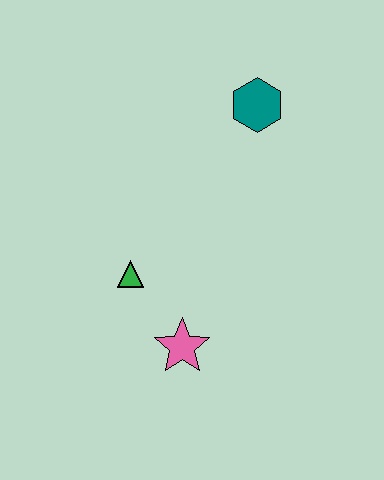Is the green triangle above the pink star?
Yes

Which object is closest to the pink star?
The green triangle is closest to the pink star.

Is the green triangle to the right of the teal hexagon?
No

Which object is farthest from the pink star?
The teal hexagon is farthest from the pink star.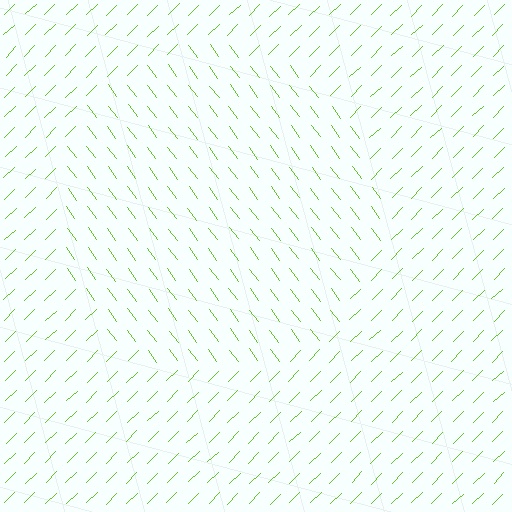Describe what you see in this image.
The image is filled with small lime line segments. A circle region in the image has lines oriented differently from the surrounding lines, creating a visible texture boundary.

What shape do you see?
I see a circle.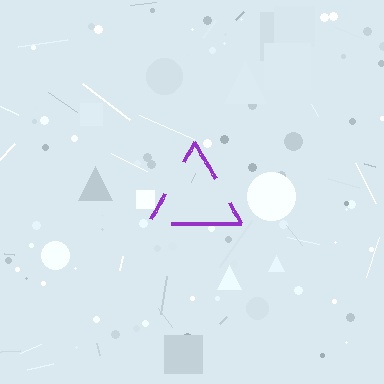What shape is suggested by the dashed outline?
The dashed outline suggests a triangle.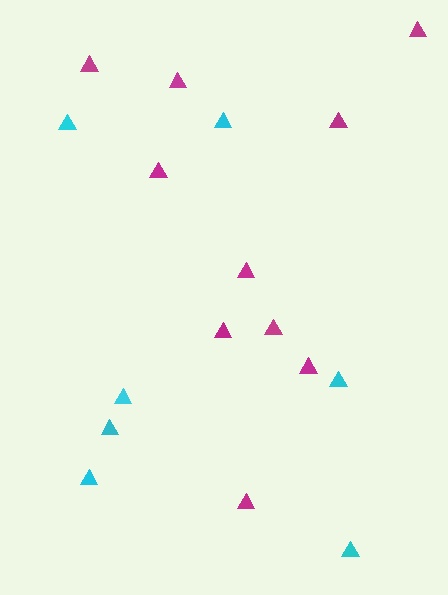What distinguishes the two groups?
There are 2 groups: one group of cyan triangles (7) and one group of magenta triangles (10).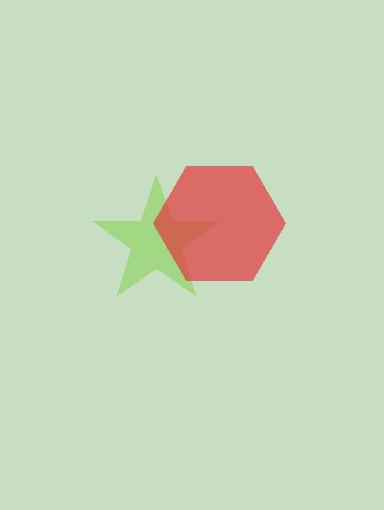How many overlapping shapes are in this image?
There are 2 overlapping shapes in the image.